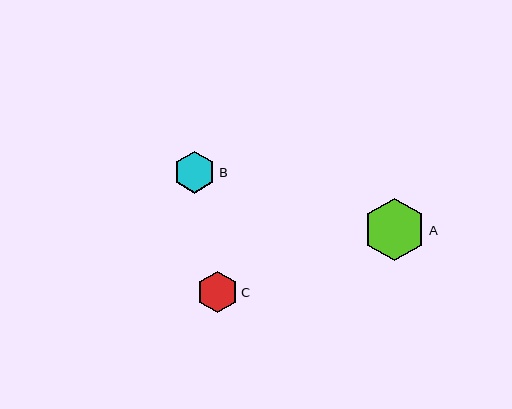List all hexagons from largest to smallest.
From largest to smallest: A, B, C.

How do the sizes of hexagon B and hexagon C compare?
Hexagon B and hexagon C are approximately the same size.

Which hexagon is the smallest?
Hexagon C is the smallest with a size of approximately 41 pixels.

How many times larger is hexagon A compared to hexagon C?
Hexagon A is approximately 1.5 times the size of hexagon C.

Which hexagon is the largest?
Hexagon A is the largest with a size of approximately 63 pixels.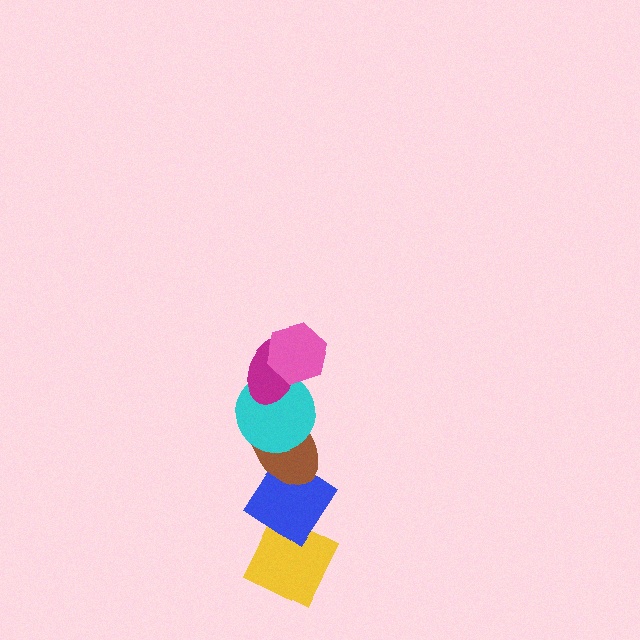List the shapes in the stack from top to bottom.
From top to bottom: the pink hexagon, the magenta ellipse, the cyan circle, the brown ellipse, the blue diamond, the yellow diamond.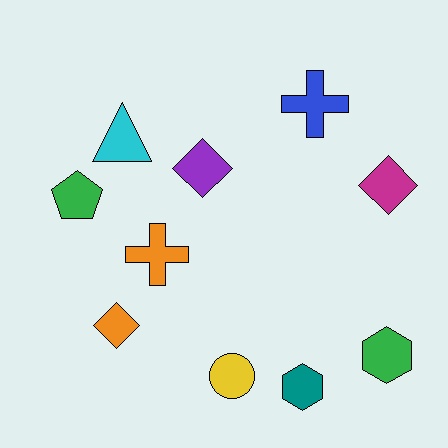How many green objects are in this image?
There are 2 green objects.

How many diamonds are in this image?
There are 3 diamonds.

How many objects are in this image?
There are 10 objects.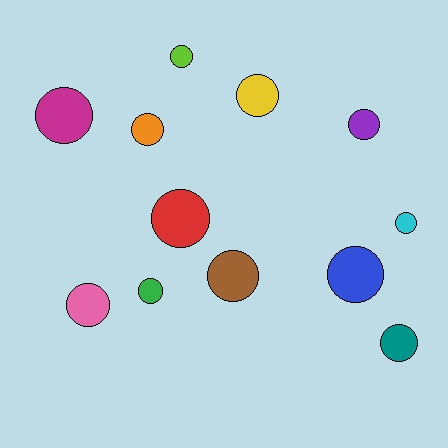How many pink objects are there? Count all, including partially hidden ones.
There is 1 pink object.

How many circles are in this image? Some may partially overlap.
There are 12 circles.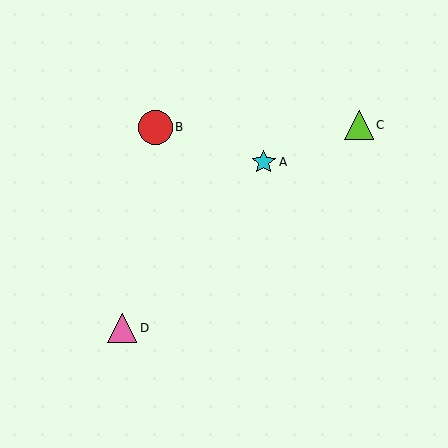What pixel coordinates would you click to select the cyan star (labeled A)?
Click at (264, 162) to select the cyan star A.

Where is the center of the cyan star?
The center of the cyan star is at (264, 162).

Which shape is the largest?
The red circle (labeled B) is the largest.